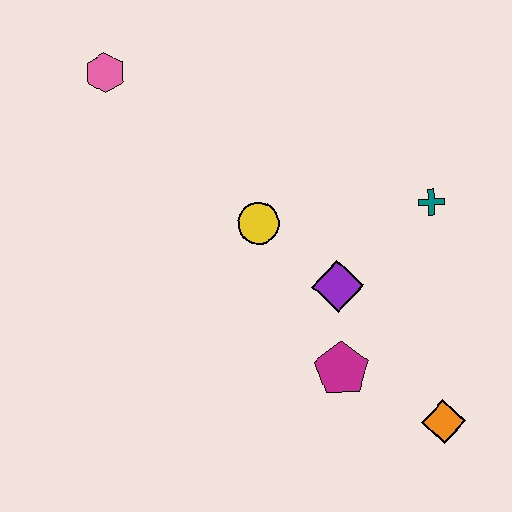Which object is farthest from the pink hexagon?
The orange diamond is farthest from the pink hexagon.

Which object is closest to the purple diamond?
The magenta pentagon is closest to the purple diamond.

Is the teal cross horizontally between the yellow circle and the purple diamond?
No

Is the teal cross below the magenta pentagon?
No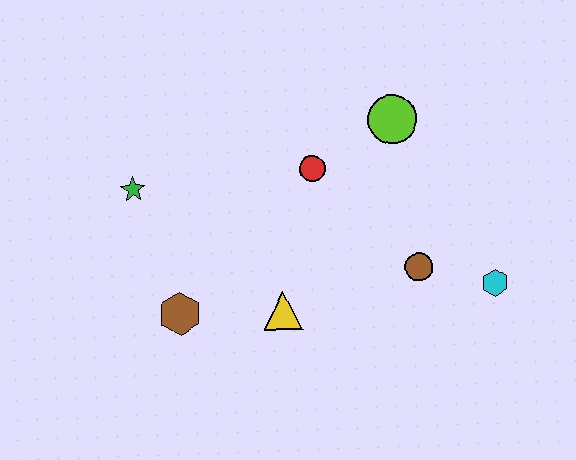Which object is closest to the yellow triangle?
The brown hexagon is closest to the yellow triangle.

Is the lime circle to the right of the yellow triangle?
Yes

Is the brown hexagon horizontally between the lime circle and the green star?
Yes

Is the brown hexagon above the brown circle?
No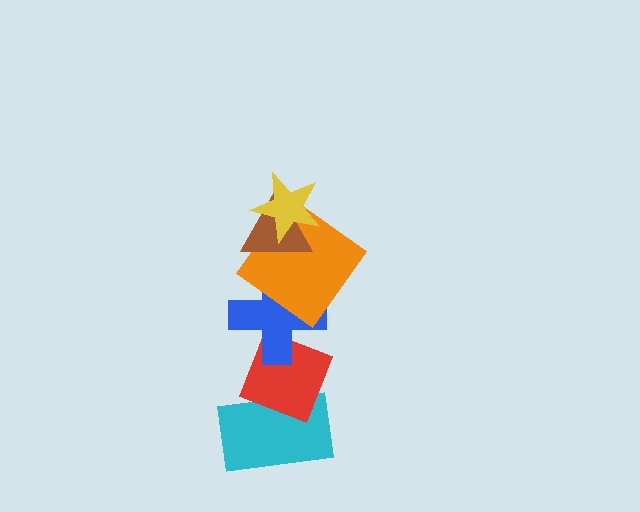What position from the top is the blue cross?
The blue cross is 4th from the top.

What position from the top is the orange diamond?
The orange diamond is 3rd from the top.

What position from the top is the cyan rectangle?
The cyan rectangle is 6th from the top.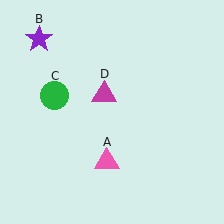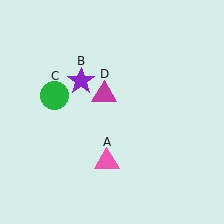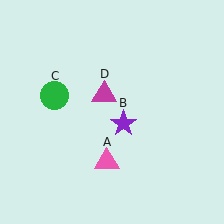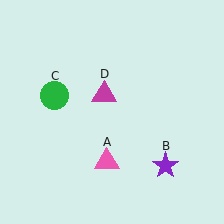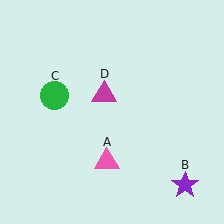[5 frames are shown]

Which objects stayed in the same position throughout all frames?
Pink triangle (object A) and green circle (object C) and magenta triangle (object D) remained stationary.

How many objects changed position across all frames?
1 object changed position: purple star (object B).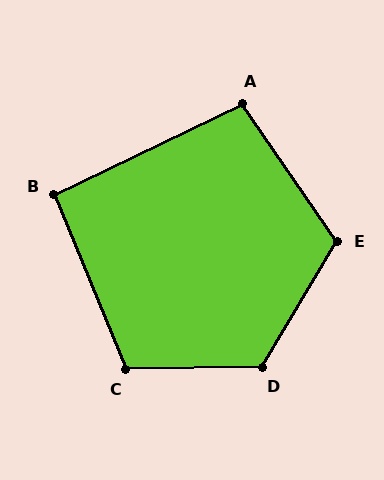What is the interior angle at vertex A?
Approximately 99 degrees (obtuse).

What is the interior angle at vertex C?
Approximately 111 degrees (obtuse).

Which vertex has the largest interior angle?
D, at approximately 122 degrees.